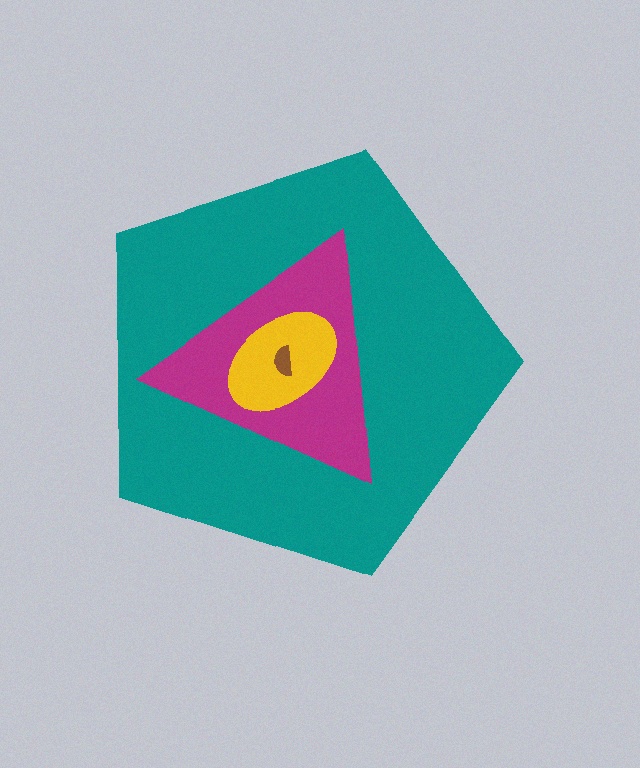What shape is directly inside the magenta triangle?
The yellow ellipse.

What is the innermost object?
The brown semicircle.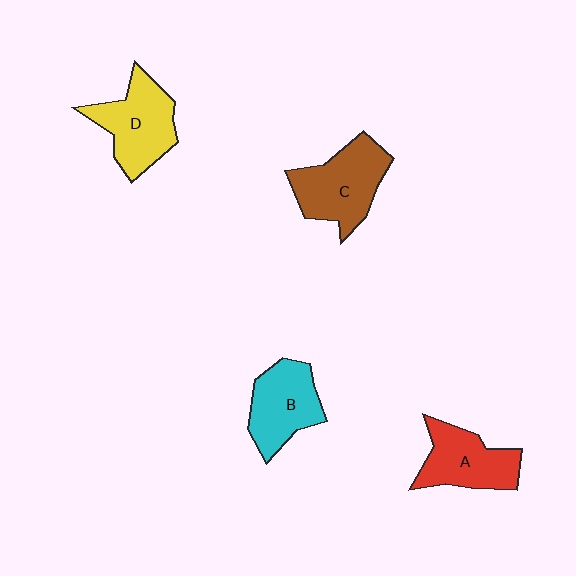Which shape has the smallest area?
Shape A (red).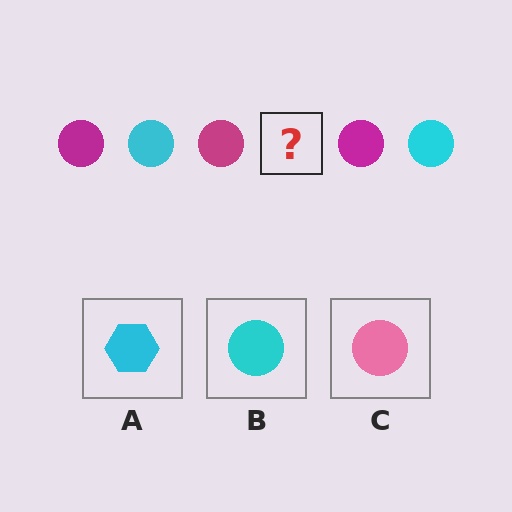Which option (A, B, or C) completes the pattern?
B.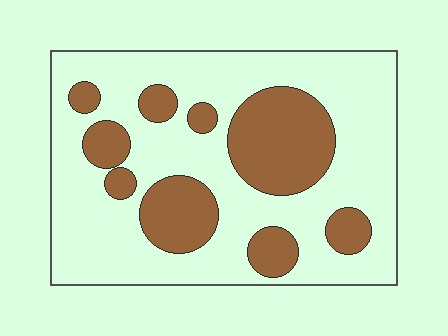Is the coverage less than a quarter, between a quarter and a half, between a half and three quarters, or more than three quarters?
Between a quarter and a half.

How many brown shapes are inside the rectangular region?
9.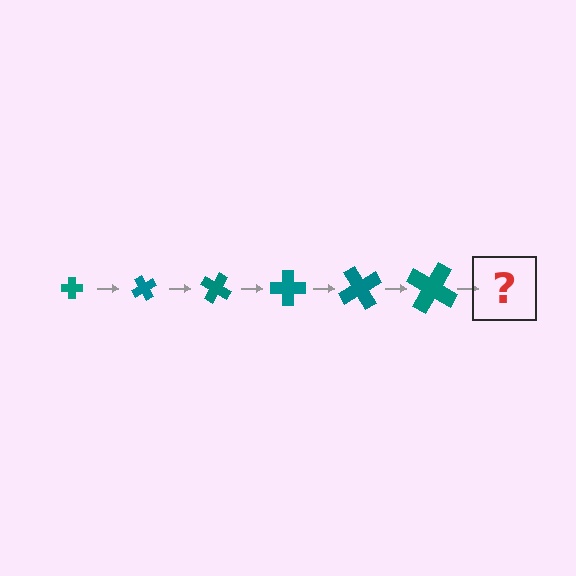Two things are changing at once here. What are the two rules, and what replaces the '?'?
The two rules are that the cross grows larger each step and it rotates 60 degrees each step. The '?' should be a cross, larger than the previous one and rotated 360 degrees from the start.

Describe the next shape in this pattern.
It should be a cross, larger than the previous one and rotated 360 degrees from the start.